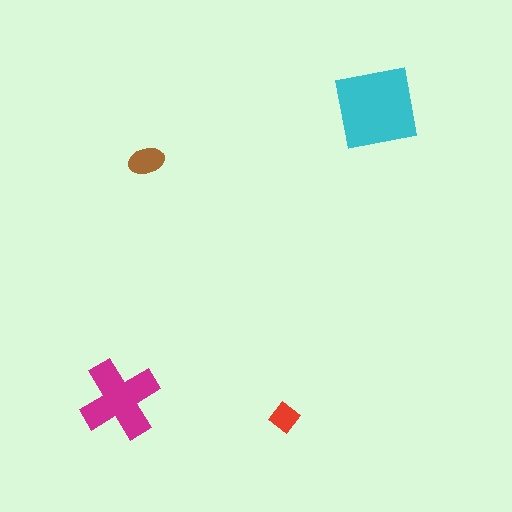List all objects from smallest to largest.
The red diamond, the brown ellipse, the magenta cross, the cyan square.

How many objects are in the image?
There are 4 objects in the image.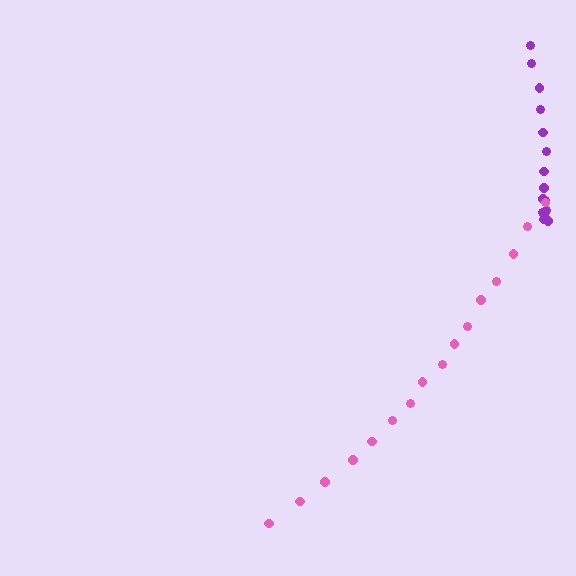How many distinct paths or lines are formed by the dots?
There are 2 distinct paths.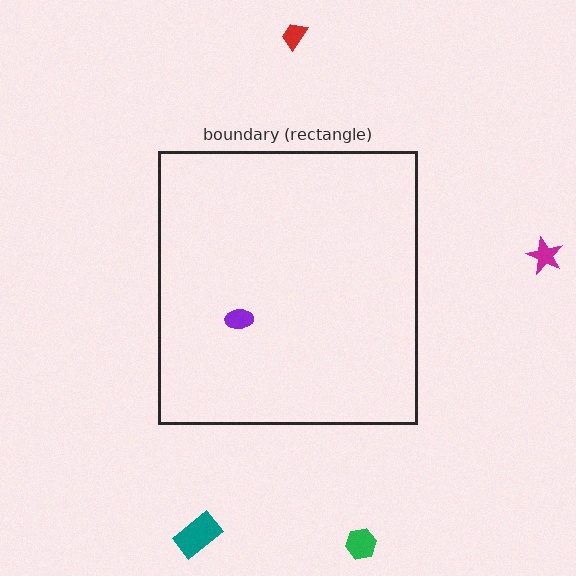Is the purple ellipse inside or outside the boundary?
Inside.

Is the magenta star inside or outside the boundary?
Outside.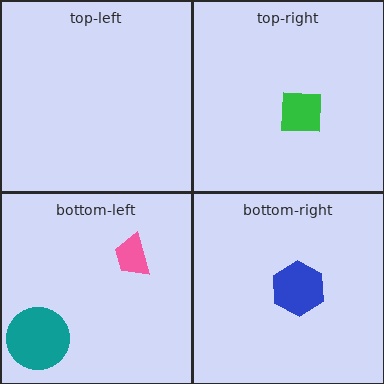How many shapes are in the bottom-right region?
1.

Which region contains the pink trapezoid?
The bottom-left region.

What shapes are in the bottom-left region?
The pink trapezoid, the teal circle.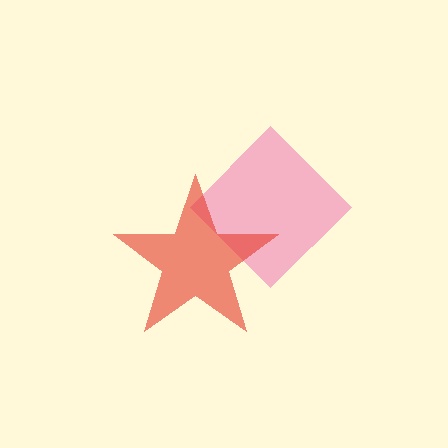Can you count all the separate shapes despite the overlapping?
Yes, there are 2 separate shapes.